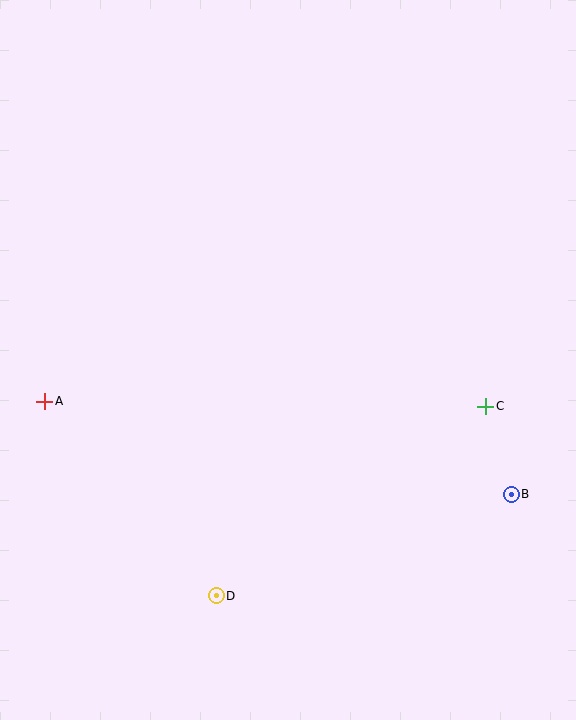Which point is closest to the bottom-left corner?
Point D is closest to the bottom-left corner.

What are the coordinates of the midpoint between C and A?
The midpoint between C and A is at (265, 404).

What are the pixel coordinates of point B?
Point B is at (511, 494).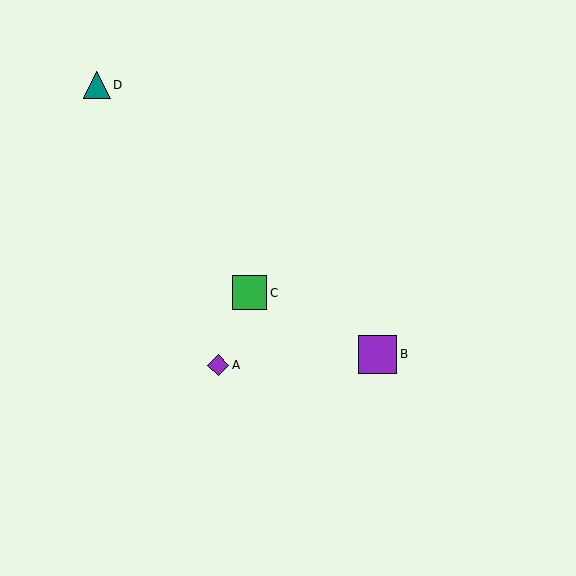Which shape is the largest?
The purple square (labeled B) is the largest.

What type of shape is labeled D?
Shape D is a teal triangle.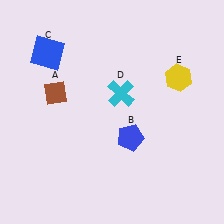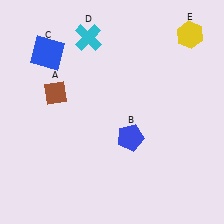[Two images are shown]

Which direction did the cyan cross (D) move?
The cyan cross (D) moved up.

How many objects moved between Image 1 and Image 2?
2 objects moved between the two images.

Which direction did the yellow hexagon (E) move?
The yellow hexagon (E) moved up.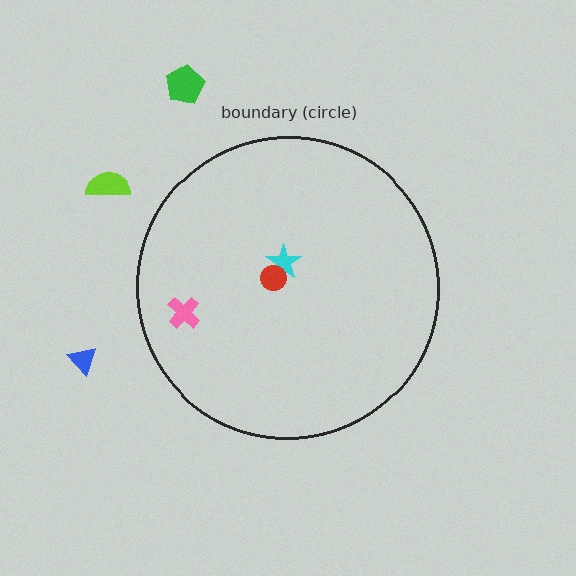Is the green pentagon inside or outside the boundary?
Outside.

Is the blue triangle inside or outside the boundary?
Outside.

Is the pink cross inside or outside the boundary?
Inside.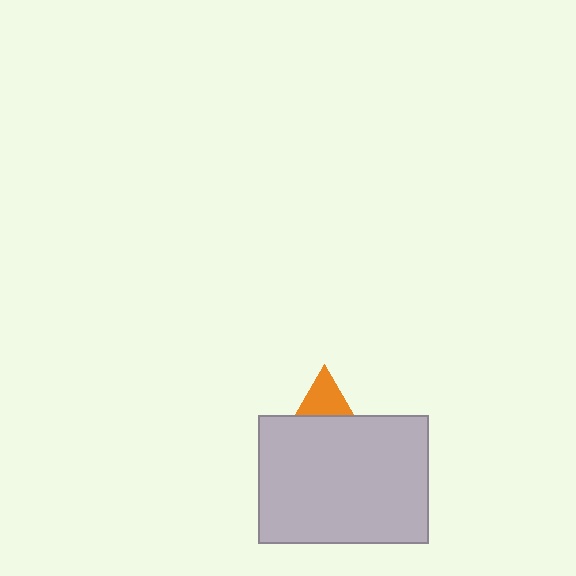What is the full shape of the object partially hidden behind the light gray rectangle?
The partially hidden object is an orange triangle.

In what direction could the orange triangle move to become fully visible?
The orange triangle could move up. That would shift it out from behind the light gray rectangle entirely.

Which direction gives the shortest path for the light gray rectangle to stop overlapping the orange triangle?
Moving down gives the shortest separation.